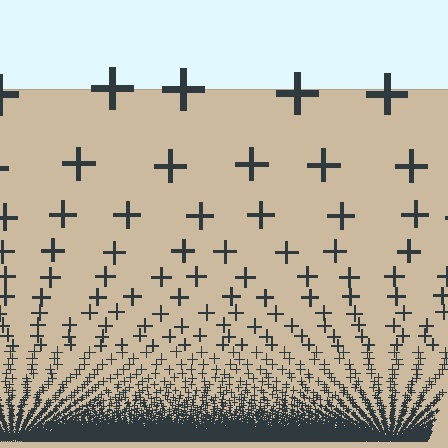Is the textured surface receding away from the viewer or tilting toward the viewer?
The surface appears to tilt toward the viewer. Texture elements get larger and sparser toward the top.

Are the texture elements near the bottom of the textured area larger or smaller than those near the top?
Smaller. The gradient is inverted — elements near the bottom are smaller and denser.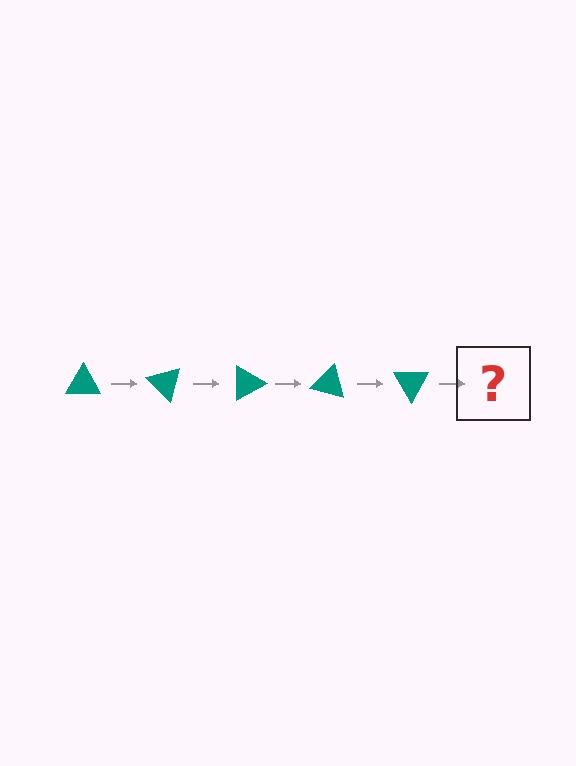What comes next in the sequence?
The next element should be a teal triangle rotated 225 degrees.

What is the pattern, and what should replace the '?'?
The pattern is that the triangle rotates 45 degrees each step. The '?' should be a teal triangle rotated 225 degrees.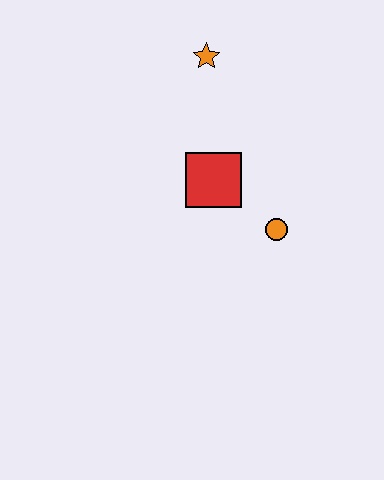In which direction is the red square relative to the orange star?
The red square is below the orange star.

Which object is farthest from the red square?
The orange star is farthest from the red square.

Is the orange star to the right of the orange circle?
No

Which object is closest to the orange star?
The red square is closest to the orange star.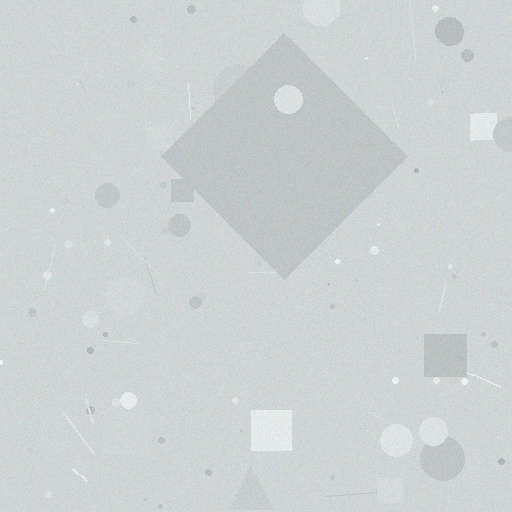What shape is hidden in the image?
A diamond is hidden in the image.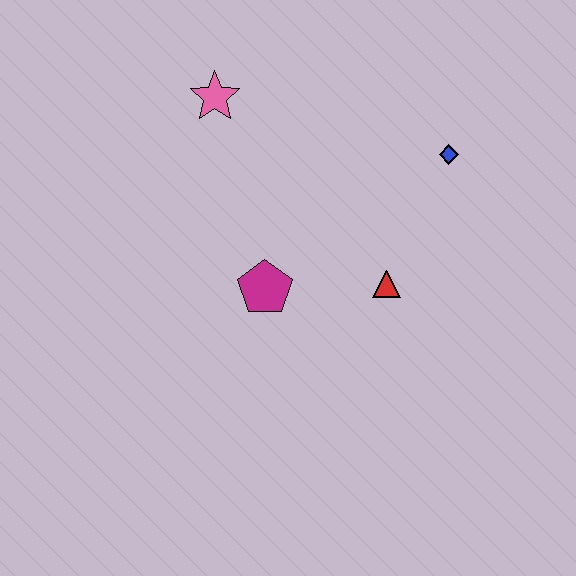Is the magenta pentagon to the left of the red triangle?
Yes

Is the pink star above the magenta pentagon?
Yes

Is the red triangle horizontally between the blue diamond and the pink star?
Yes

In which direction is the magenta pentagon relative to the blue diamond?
The magenta pentagon is to the left of the blue diamond.